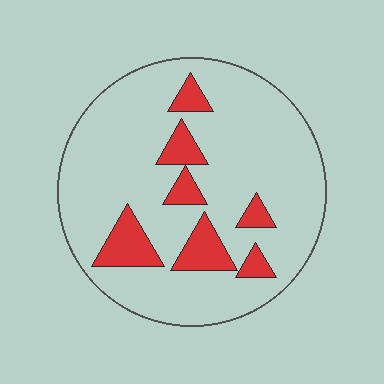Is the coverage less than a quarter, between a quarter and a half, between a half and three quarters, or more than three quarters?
Less than a quarter.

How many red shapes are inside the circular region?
7.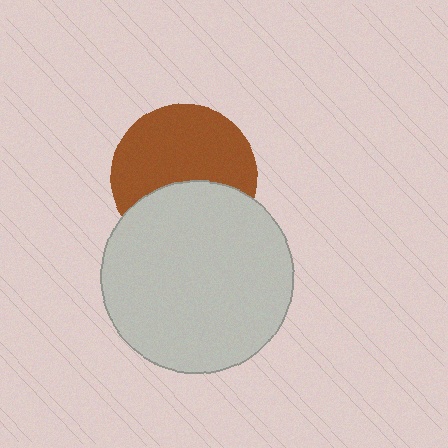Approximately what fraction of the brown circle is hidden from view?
Roughly 39% of the brown circle is hidden behind the light gray circle.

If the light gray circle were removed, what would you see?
You would see the complete brown circle.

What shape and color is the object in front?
The object in front is a light gray circle.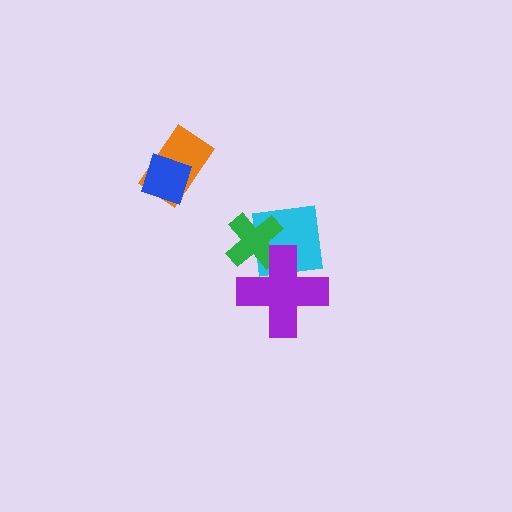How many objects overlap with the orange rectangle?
1 object overlaps with the orange rectangle.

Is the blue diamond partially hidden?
No, no other shape covers it.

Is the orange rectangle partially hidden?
Yes, it is partially covered by another shape.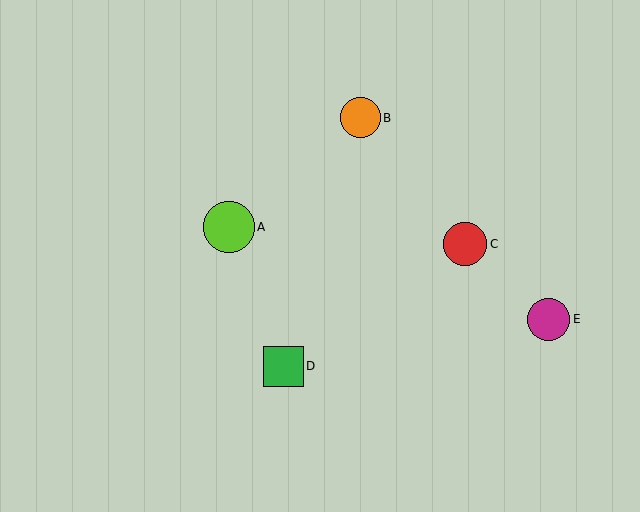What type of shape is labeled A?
Shape A is a lime circle.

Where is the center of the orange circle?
The center of the orange circle is at (360, 118).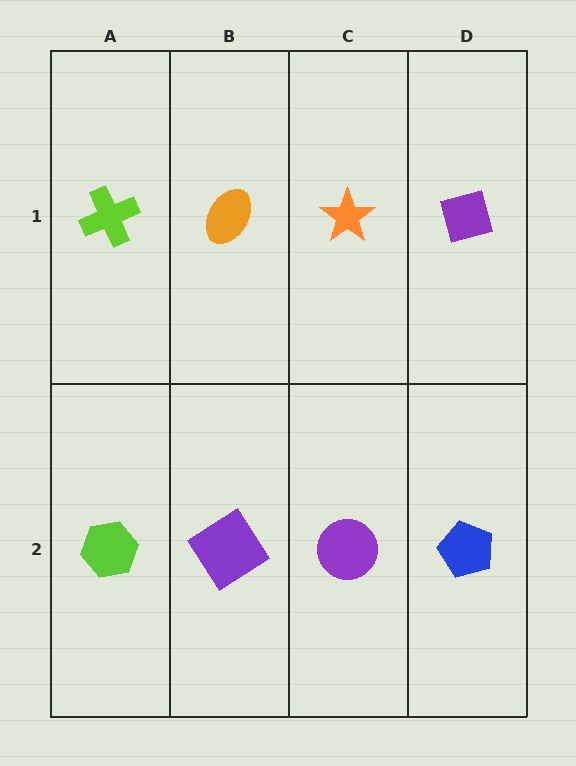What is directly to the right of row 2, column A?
A purple diamond.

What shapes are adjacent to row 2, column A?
A lime cross (row 1, column A), a purple diamond (row 2, column B).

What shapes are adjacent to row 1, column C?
A purple circle (row 2, column C), an orange ellipse (row 1, column B), a purple square (row 1, column D).